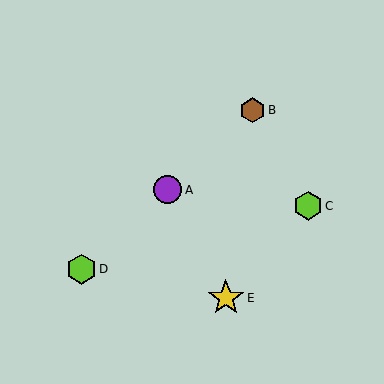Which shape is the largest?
The yellow star (labeled E) is the largest.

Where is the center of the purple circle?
The center of the purple circle is at (167, 190).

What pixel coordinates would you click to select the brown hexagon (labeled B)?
Click at (252, 110) to select the brown hexagon B.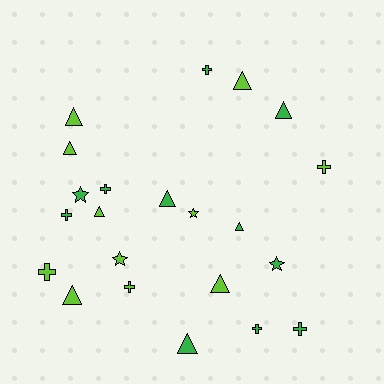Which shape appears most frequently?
Triangle, with 10 objects.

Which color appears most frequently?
Lime, with 11 objects.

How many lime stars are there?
There are 2 lime stars.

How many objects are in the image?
There are 22 objects.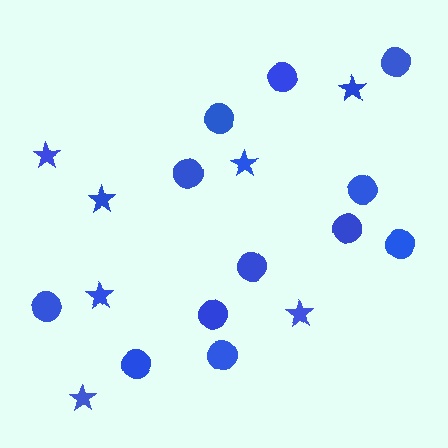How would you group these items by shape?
There are 2 groups: one group of circles (12) and one group of stars (7).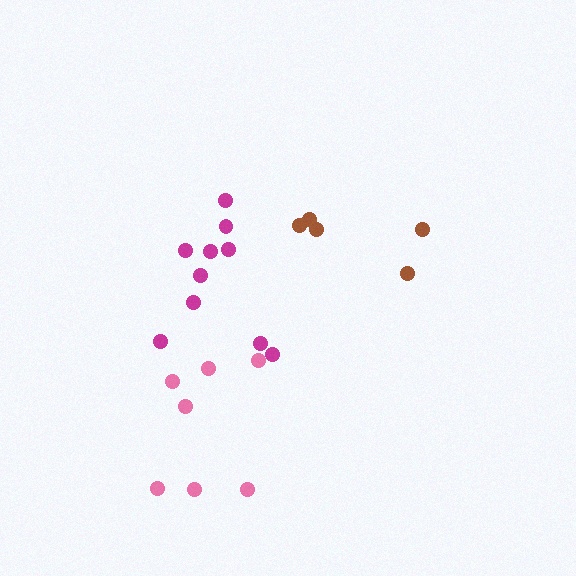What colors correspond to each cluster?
The clusters are colored: magenta, brown, pink.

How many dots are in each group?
Group 1: 10 dots, Group 2: 5 dots, Group 3: 7 dots (22 total).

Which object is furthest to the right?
The brown cluster is rightmost.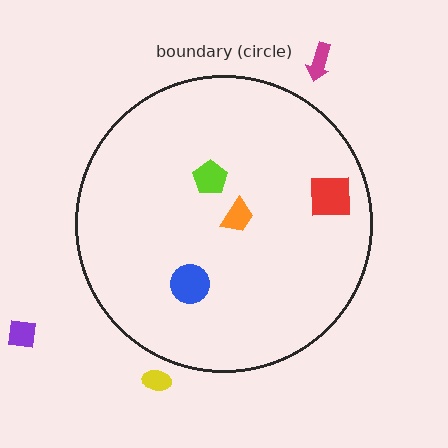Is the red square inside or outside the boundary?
Inside.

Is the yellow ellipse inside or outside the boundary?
Outside.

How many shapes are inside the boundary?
4 inside, 3 outside.